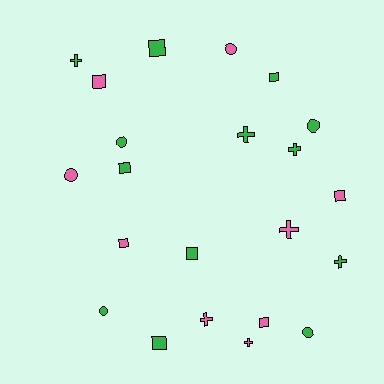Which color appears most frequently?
Green, with 13 objects.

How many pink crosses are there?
There are 3 pink crosses.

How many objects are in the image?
There are 22 objects.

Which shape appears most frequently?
Square, with 9 objects.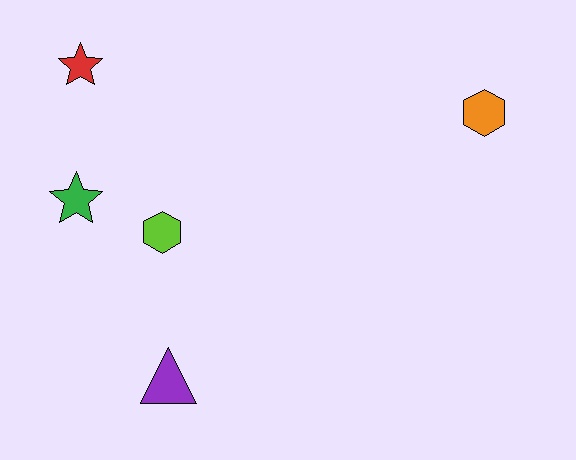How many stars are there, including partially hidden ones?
There are 2 stars.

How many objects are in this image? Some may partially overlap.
There are 5 objects.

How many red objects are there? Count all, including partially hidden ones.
There is 1 red object.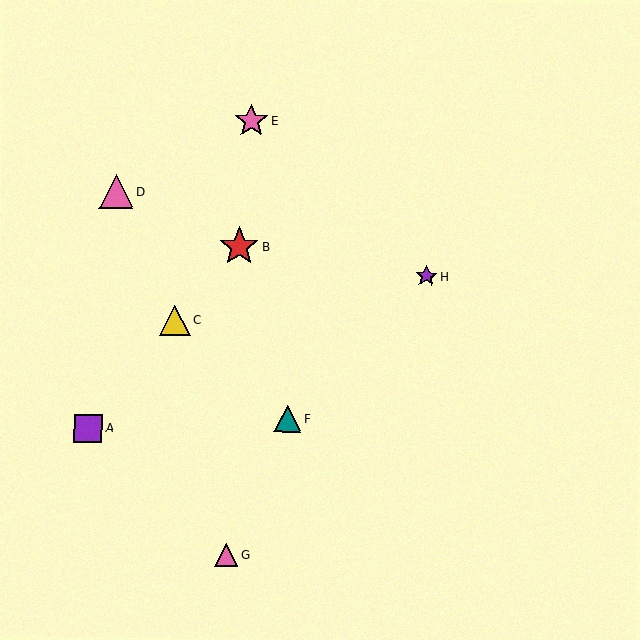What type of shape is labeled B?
Shape B is a red star.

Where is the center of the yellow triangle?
The center of the yellow triangle is at (175, 321).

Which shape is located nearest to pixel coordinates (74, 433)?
The purple square (labeled A) at (88, 428) is nearest to that location.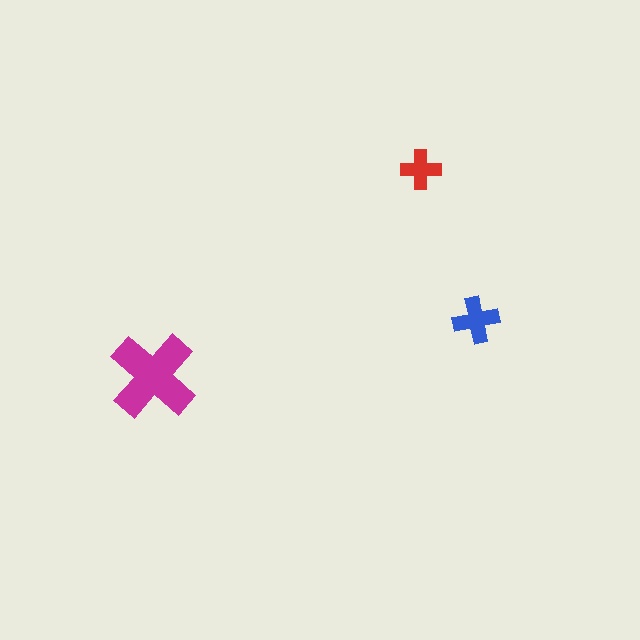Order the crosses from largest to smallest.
the magenta one, the blue one, the red one.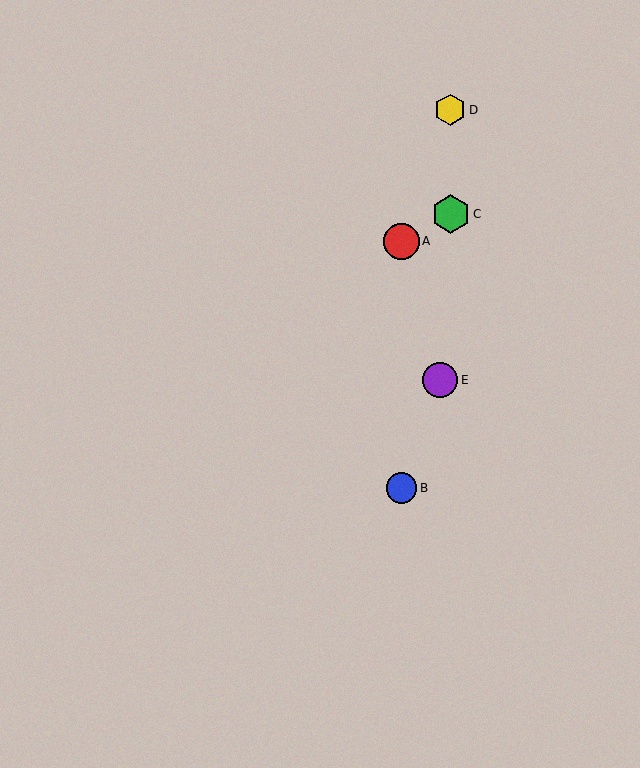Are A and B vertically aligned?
Yes, both are at x≈402.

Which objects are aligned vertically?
Objects A, B are aligned vertically.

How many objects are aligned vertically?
2 objects (A, B) are aligned vertically.